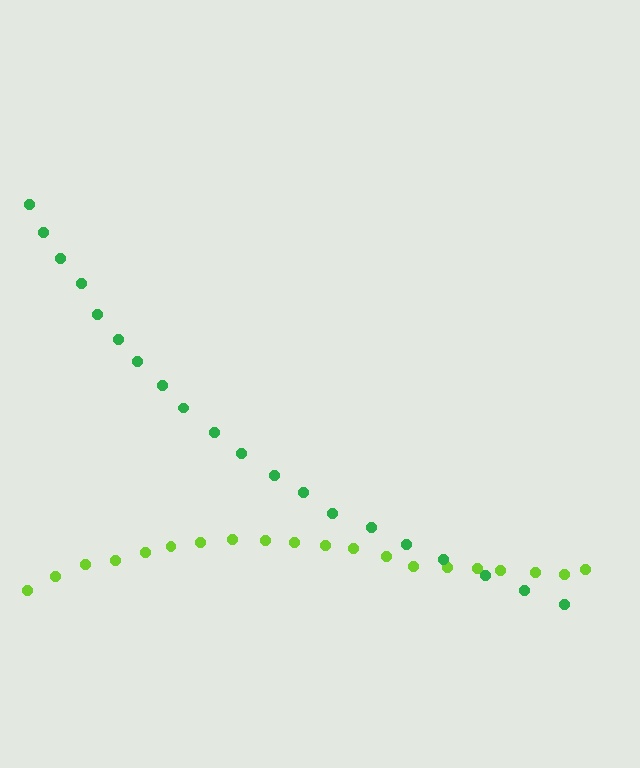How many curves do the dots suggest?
There are 2 distinct paths.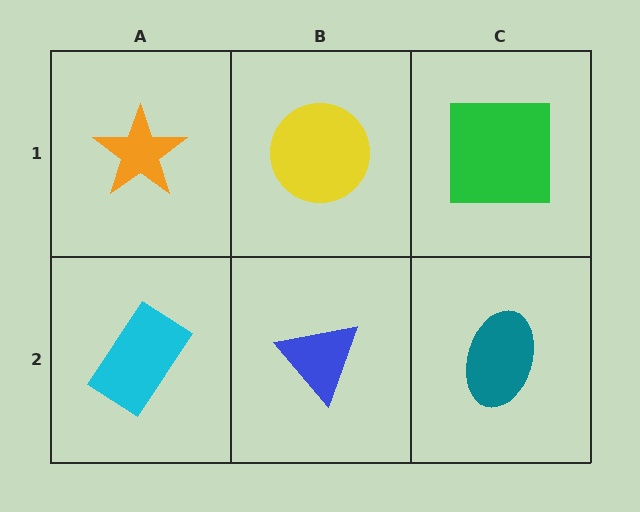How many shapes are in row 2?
3 shapes.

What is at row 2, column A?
A cyan rectangle.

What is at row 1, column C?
A green square.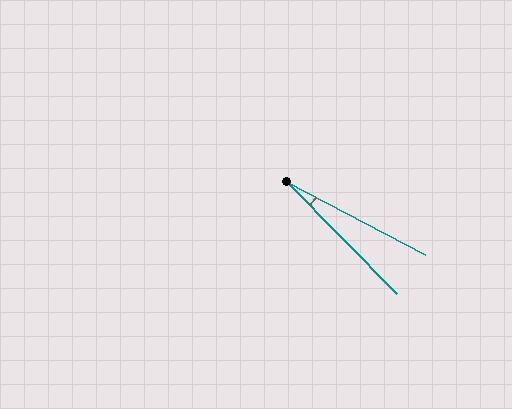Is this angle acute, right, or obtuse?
It is acute.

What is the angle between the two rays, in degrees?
Approximately 18 degrees.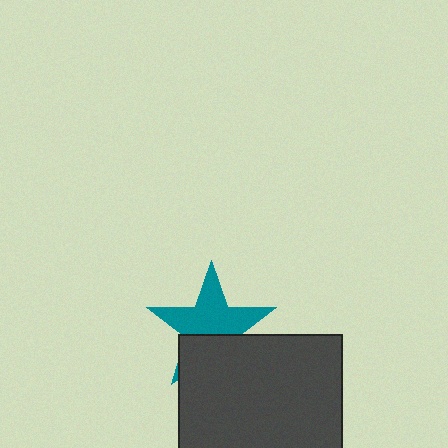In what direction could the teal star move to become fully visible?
The teal star could move up. That would shift it out from behind the dark gray square entirely.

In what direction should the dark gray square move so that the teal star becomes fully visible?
The dark gray square should move down. That is the shortest direction to clear the overlap and leave the teal star fully visible.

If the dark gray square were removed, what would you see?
You would see the complete teal star.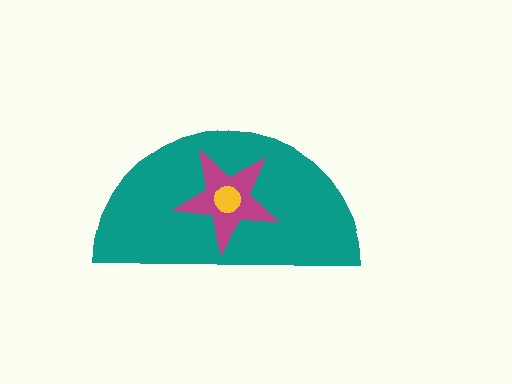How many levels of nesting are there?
3.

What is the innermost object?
The yellow circle.